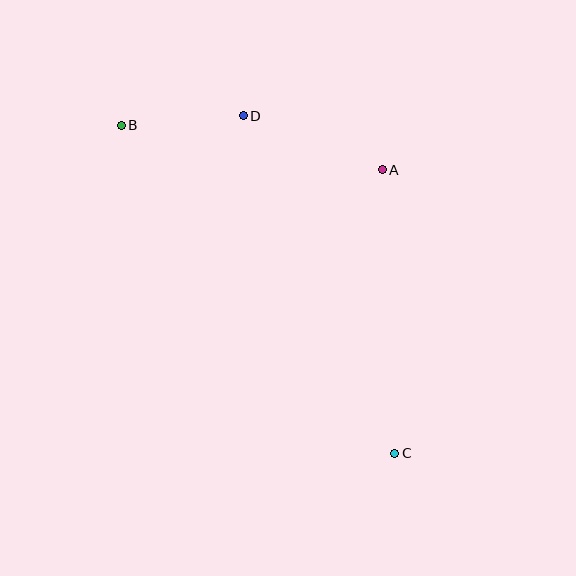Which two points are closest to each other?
Points B and D are closest to each other.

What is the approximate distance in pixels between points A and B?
The distance between A and B is approximately 265 pixels.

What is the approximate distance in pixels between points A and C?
The distance between A and C is approximately 283 pixels.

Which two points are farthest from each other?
Points B and C are farthest from each other.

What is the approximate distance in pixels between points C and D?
The distance between C and D is approximately 370 pixels.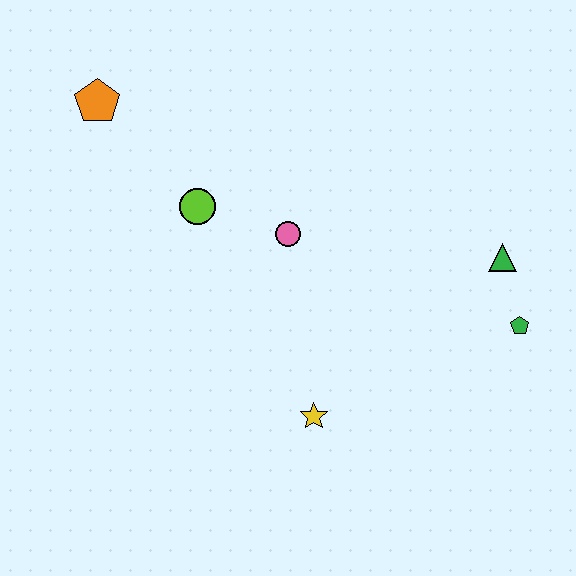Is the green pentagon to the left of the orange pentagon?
No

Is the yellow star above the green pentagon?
No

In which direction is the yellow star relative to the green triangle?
The yellow star is to the left of the green triangle.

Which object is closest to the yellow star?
The pink circle is closest to the yellow star.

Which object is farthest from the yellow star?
The orange pentagon is farthest from the yellow star.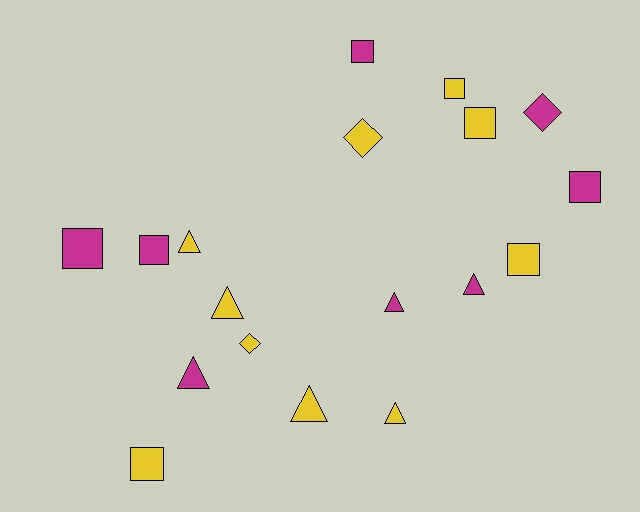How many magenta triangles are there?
There are 3 magenta triangles.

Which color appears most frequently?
Yellow, with 10 objects.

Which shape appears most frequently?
Square, with 8 objects.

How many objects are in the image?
There are 18 objects.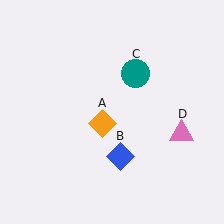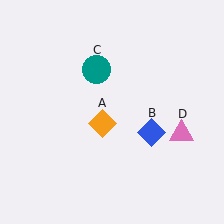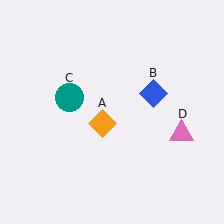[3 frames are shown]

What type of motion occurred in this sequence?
The blue diamond (object B), teal circle (object C) rotated counterclockwise around the center of the scene.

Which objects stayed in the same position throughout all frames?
Orange diamond (object A) and pink triangle (object D) remained stationary.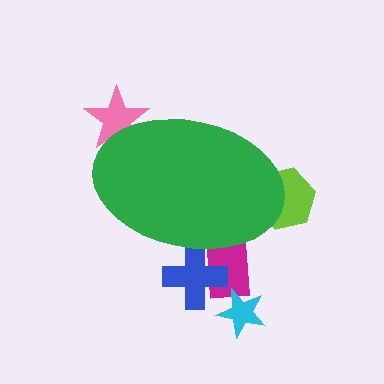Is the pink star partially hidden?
Yes, the pink star is partially hidden behind the green ellipse.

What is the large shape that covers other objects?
A green ellipse.